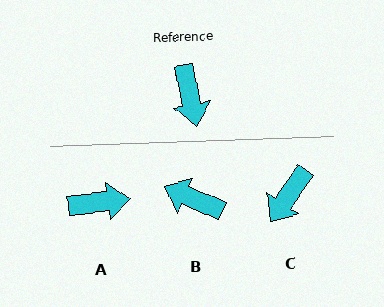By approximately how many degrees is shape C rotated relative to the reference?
Approximately 46 degrees clockwise.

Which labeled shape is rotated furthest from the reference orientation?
B, about 125 degrees away.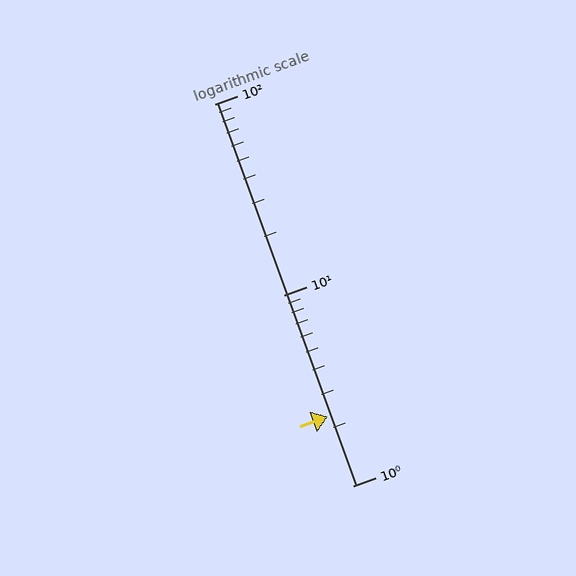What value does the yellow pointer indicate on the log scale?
The pointer indicates approximately 2.3.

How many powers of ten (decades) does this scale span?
The scale spans 2 decades, from 1 to 100.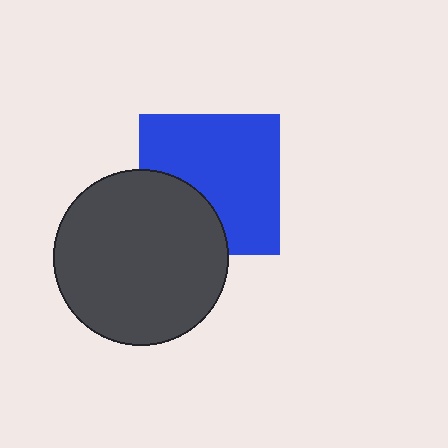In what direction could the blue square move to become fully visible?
The blue square could move toward the upper-right. That would shift it out from behind the dark gray circle entirely.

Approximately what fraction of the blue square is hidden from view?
Roughly 31% of the blue square is hidden behind the dark gray circle.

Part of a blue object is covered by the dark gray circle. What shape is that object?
It is a square.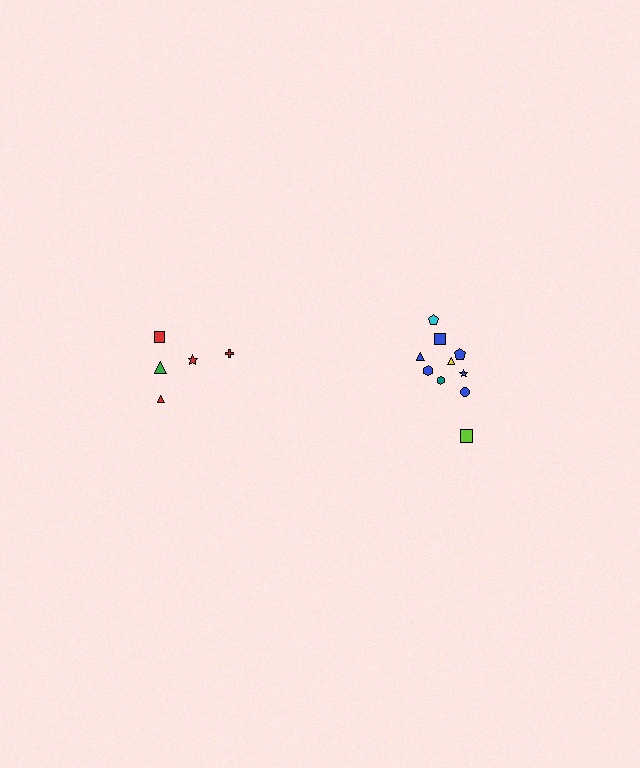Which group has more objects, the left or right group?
The right group.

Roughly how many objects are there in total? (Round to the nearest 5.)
Roughly 15 objects in total.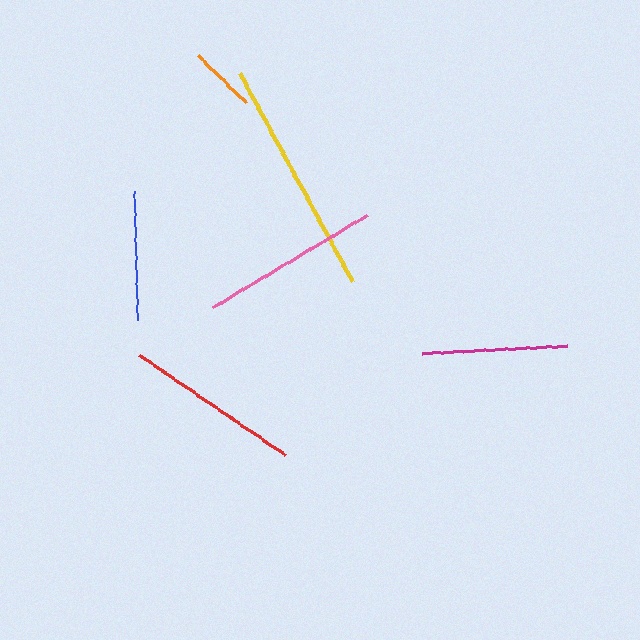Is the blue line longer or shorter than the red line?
The red line is longer than the blue line.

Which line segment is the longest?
The yellow line is the longest at approximately 237 pixels.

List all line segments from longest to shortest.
From longest to shortest: yellow, pink, red, magenta, blue, orange.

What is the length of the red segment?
The red segment is approximately 177 pixels long.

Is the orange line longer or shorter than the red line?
The red line is longer than the orange line.